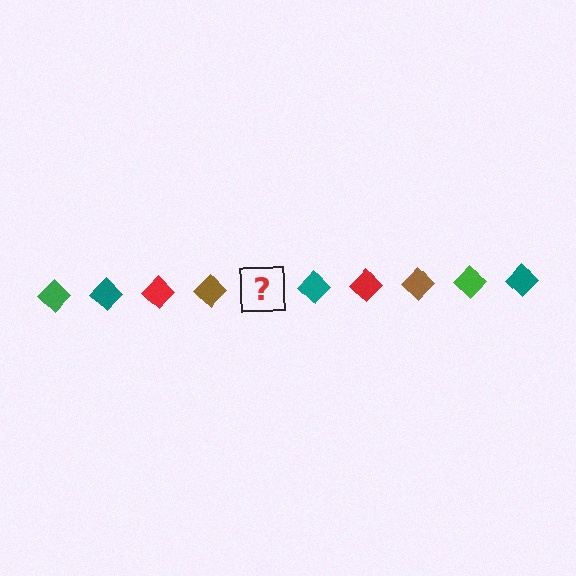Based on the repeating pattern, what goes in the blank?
The blank should be a green diamond.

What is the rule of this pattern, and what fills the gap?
The rule is that the pattern cycles through green, teal, red, brown diamonds. The gap should be filled with a green diamond.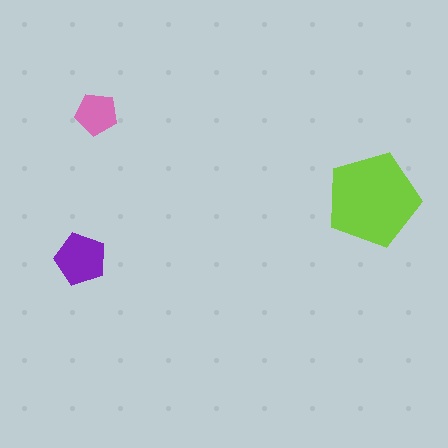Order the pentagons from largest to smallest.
the lime one, the purple one, the pink one.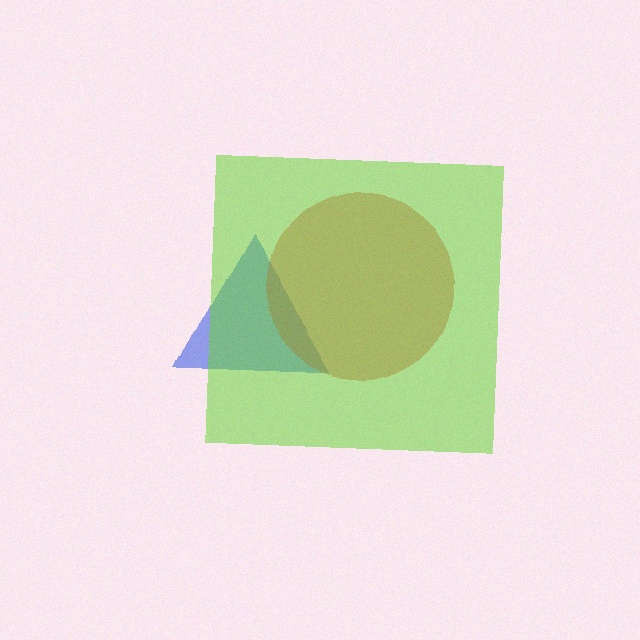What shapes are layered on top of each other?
The layered shapes are: a blue triangle, a red circle, a lime square.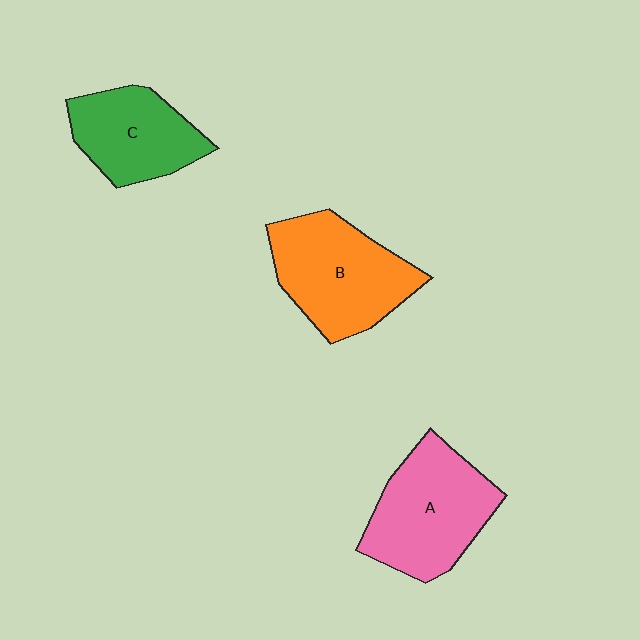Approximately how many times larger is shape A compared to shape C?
Approximately 1.3 times.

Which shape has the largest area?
Shape B (orange).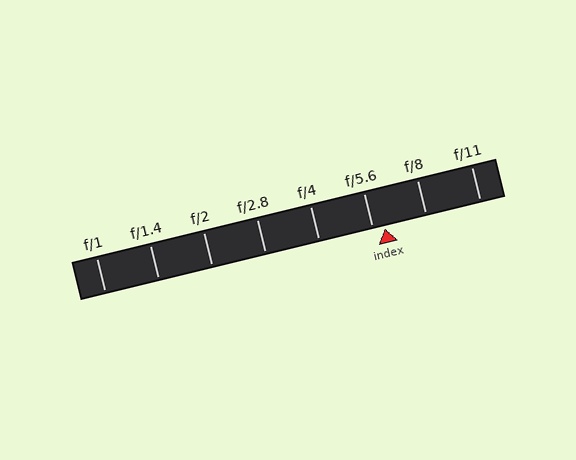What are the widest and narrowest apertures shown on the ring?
The widest aperture shown is f/1 and the narrowest is f/11.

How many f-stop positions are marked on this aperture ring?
There are 8 f-stop positions marked.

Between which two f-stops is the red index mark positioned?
The index mark is between f/5.6 and f/8.